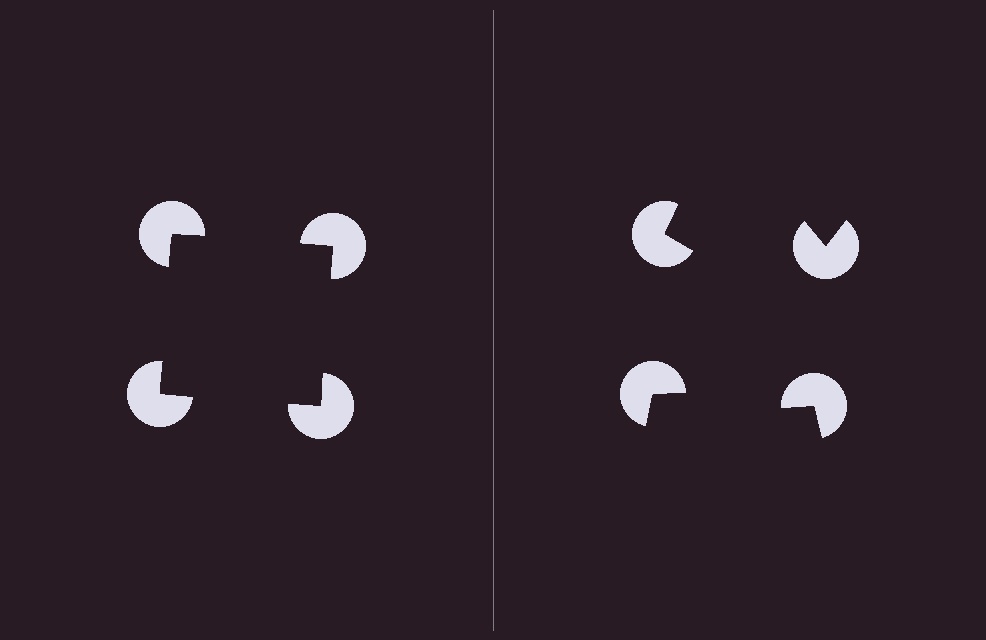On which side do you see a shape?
An illusory square appears on the left side. On the right side the wedge cuts are rotated, so no coherent shape forms.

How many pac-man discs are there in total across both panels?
8 — 4 on each side.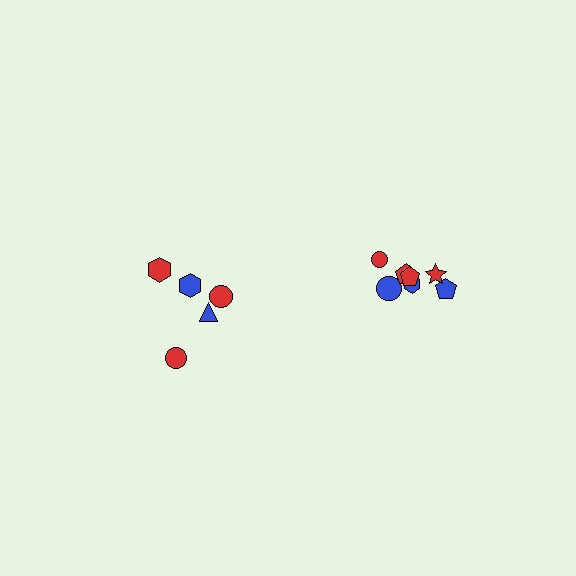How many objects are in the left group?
There are 5 objects.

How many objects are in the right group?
There are 7 objects.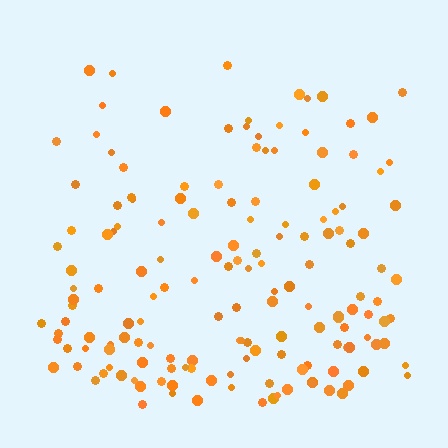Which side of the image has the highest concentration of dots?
The bottom.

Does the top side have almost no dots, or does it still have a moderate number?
Still a moderate number, just noticeably fewer than the bottom.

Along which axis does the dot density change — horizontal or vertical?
Vertical.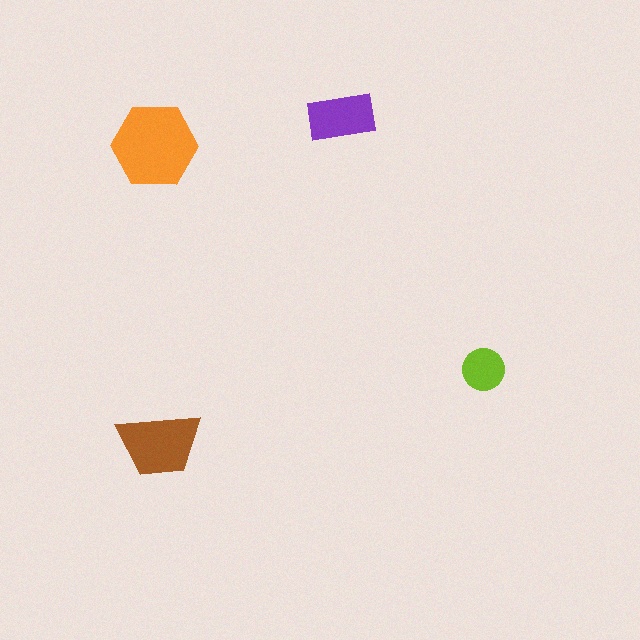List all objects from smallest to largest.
The lime circle, the purple rectangle, the brown trapezoid, the orange hexagon.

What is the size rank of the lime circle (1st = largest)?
4th.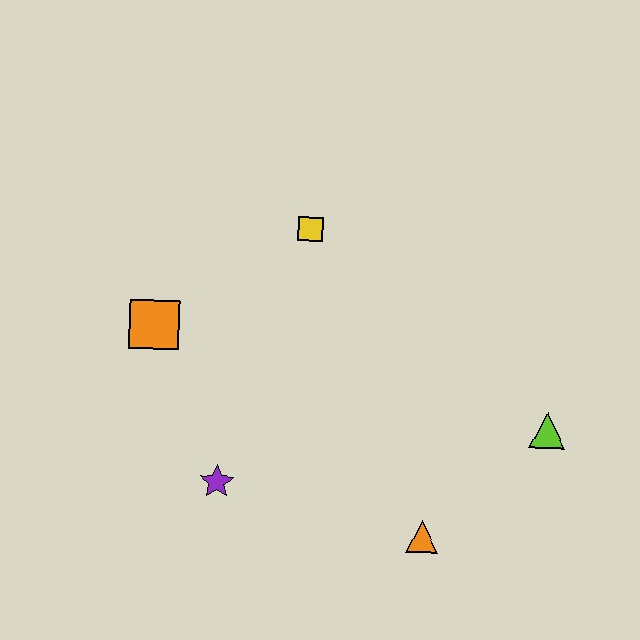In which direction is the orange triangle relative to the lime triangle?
The orange triangle is to the left of the lime triangle.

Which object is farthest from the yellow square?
The orange triangle is farthest from the yellow square.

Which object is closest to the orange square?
The purple star is closest to the orange square.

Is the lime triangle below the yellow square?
Yes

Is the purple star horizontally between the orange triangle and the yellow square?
No